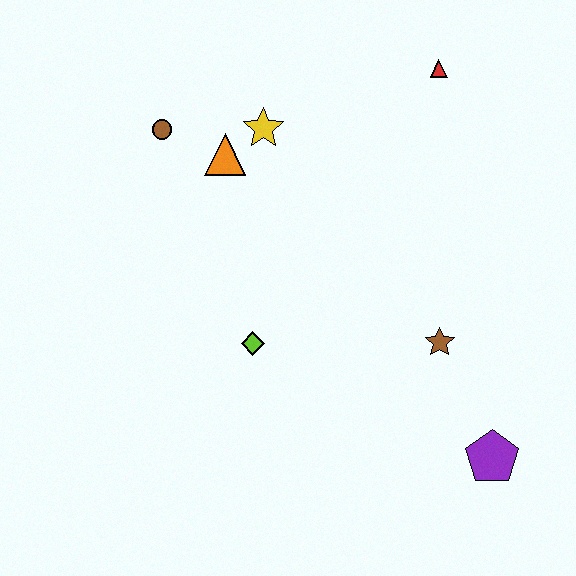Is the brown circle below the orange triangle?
No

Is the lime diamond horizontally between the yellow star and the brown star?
No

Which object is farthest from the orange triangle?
The purple pentagon is farthest from the orange triangle.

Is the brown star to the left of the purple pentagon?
Yes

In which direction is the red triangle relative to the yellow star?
The red triangle is to the right of the yellow star.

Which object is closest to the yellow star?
The orange triangle is closest to the yellow star.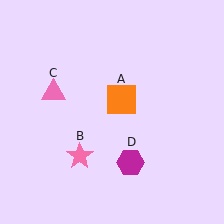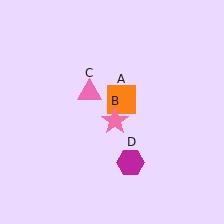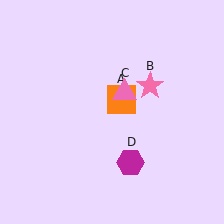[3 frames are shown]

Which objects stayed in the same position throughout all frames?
Orange square (object A) and magenta hexagon (object D) remained stationary.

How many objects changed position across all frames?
2 objects changed position: pink star (object B), pink triangle (object C).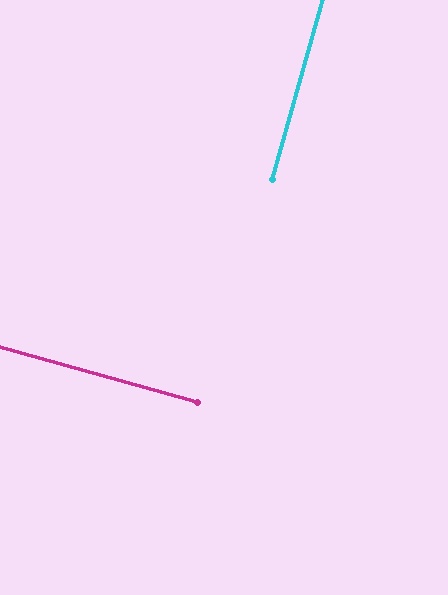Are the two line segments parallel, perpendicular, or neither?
Perpendicular — they meet at approximately 90°.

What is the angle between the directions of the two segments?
Approximately 90 degrees.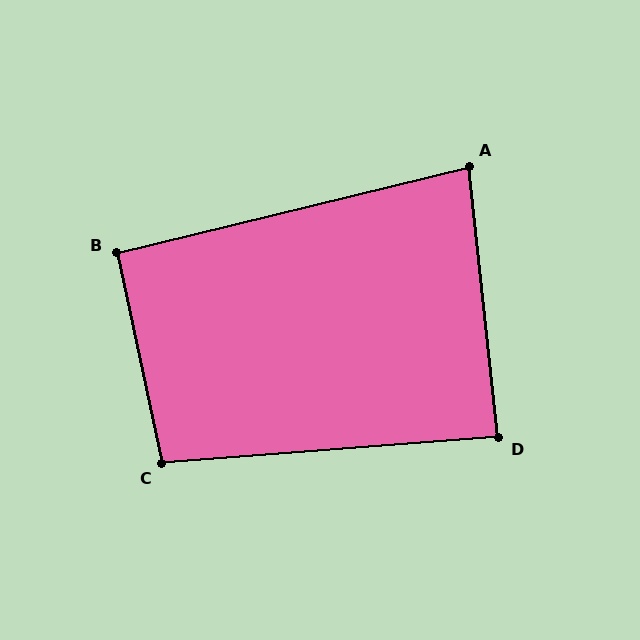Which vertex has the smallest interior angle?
A, at approximately 82 degrees.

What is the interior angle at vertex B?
Approximately 92 degrees (approximately right).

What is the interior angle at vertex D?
Approximately 88 degrees (approximately right).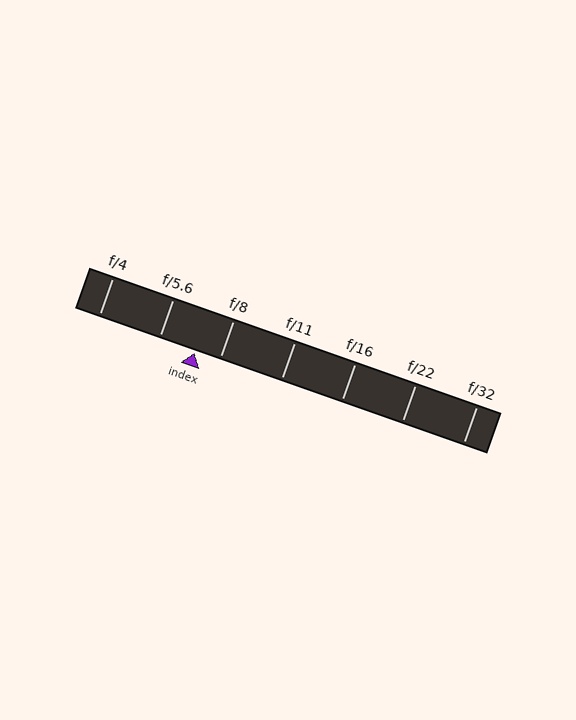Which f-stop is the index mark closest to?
The index mark is closest to f/8.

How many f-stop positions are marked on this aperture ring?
There are 7 f-stop positions marked.